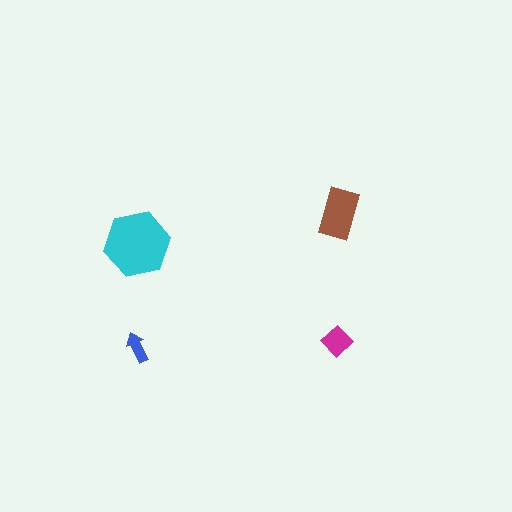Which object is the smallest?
The blue arrow.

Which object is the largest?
The cyan hexagon.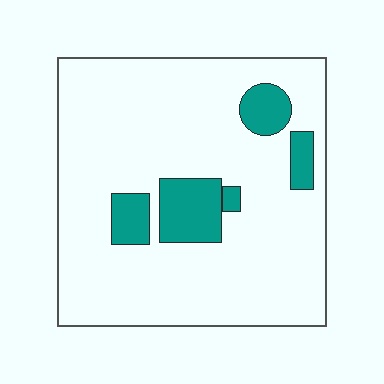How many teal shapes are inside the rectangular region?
5.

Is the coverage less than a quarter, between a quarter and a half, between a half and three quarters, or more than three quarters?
Less than a quarter.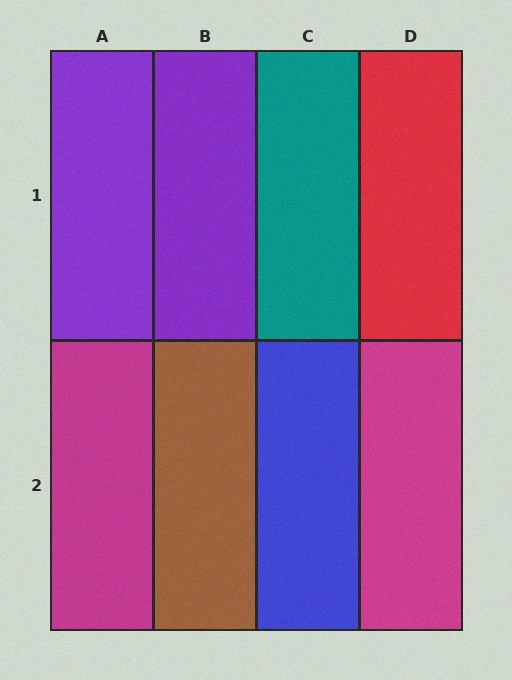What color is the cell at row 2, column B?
Brown.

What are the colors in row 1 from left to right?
Purple, purple, teal, red.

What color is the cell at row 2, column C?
Blue.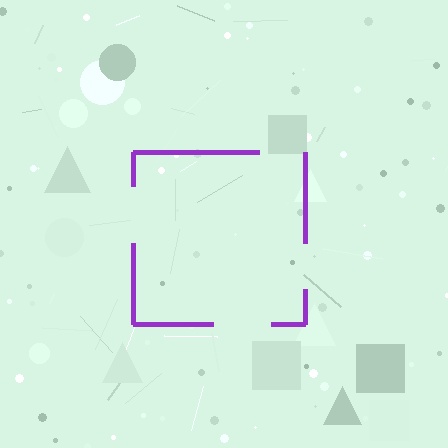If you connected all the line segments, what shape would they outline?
They would outline a square.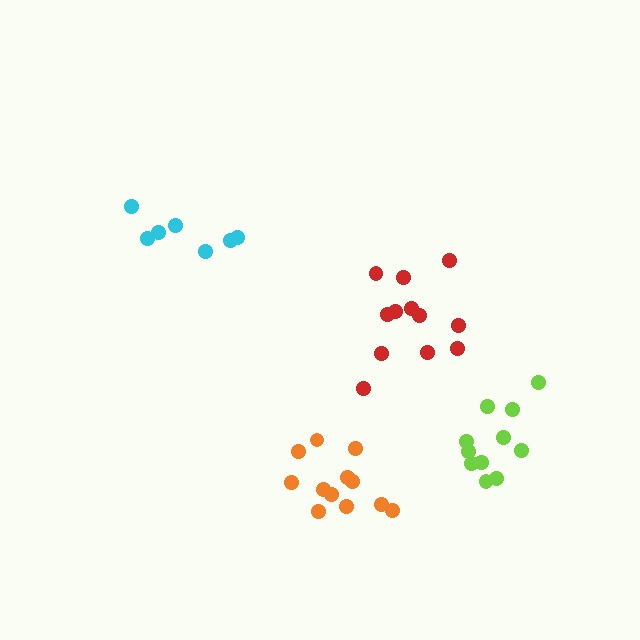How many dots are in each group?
Group 1: 12 dots, Group 2: 12 dots, Group 3: 7 dots, Group 4: 11 dots (42 total).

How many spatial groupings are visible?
There are 4 spatial groupings.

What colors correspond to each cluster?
The clusters are colored: orange, red, cyan, lime.